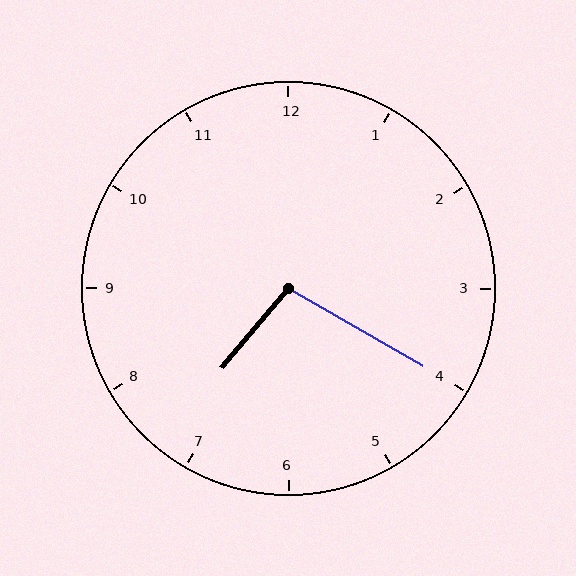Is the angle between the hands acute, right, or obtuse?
It is obtuse.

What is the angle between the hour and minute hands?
Approximately 100 degrees.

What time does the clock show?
7:20.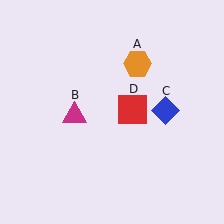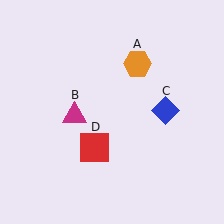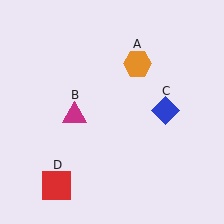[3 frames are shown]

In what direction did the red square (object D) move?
The red square (object D) moved down and to the left.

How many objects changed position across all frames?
1 object changed position: red square (object D).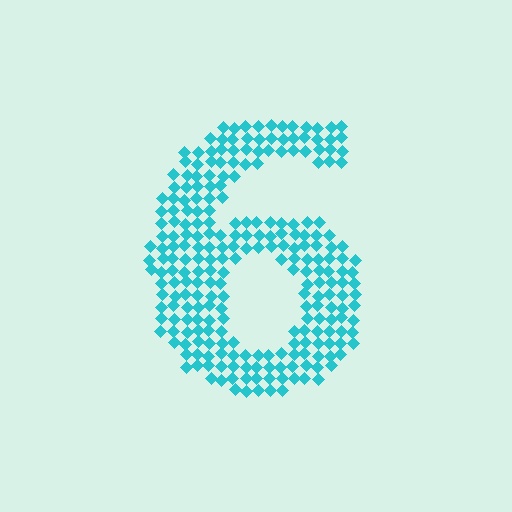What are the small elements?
The small elements are diamonds.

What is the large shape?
The large shape is the digit 6.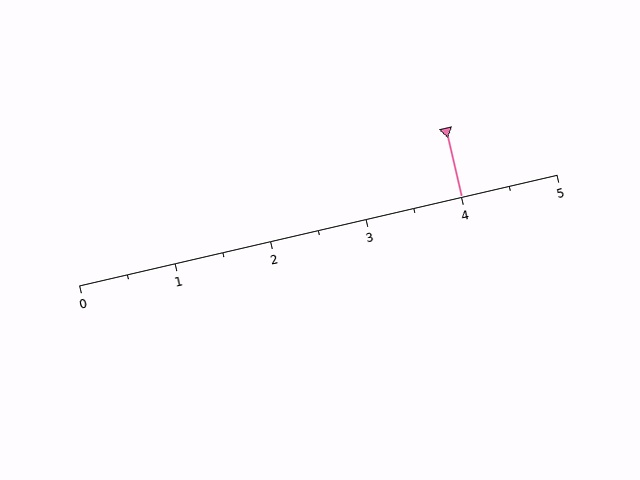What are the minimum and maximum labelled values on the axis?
The axis runs from 0 to 5.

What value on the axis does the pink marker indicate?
The marker indicates approximately 4.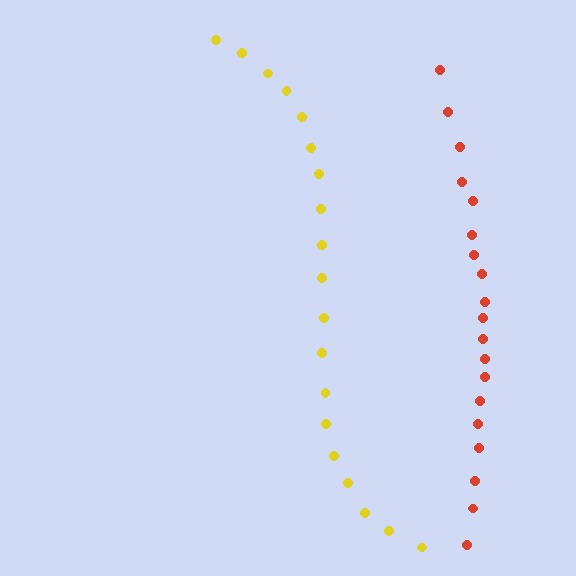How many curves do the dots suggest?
There are 2 distinct paths.